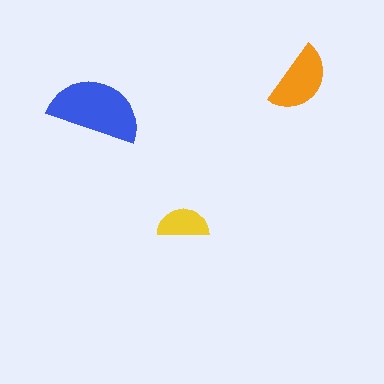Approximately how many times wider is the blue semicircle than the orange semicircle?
About 1.5 times wider.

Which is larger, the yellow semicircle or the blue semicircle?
The blue one.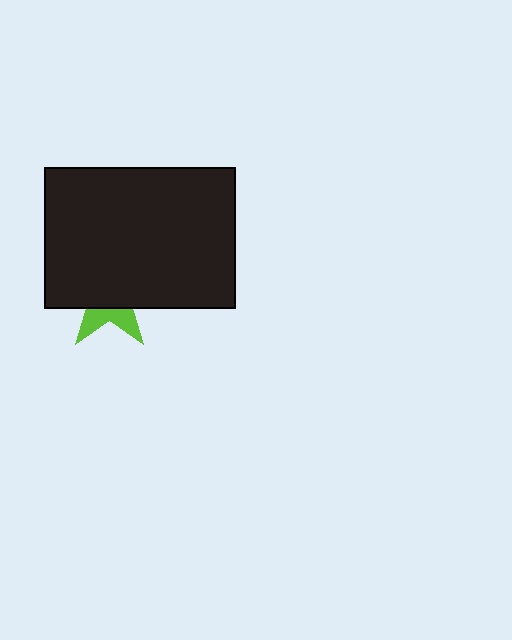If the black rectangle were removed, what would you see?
You would see the complete lime star.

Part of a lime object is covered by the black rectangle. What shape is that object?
It is a star.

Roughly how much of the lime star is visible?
A small part of it is visible (roughly 31%).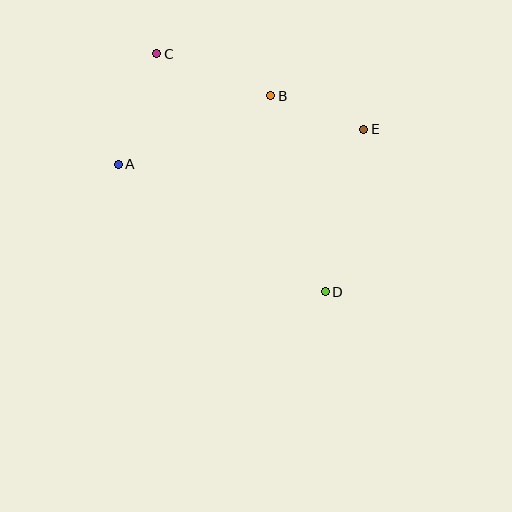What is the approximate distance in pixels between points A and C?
The distance between A and C is approximately 117 pixels.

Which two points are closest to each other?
Points B and E are closest to each other.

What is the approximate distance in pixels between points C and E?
The distance between C and E is approximately 221 pixels.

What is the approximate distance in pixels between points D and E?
The distance between D and E is approximately 167 pixels.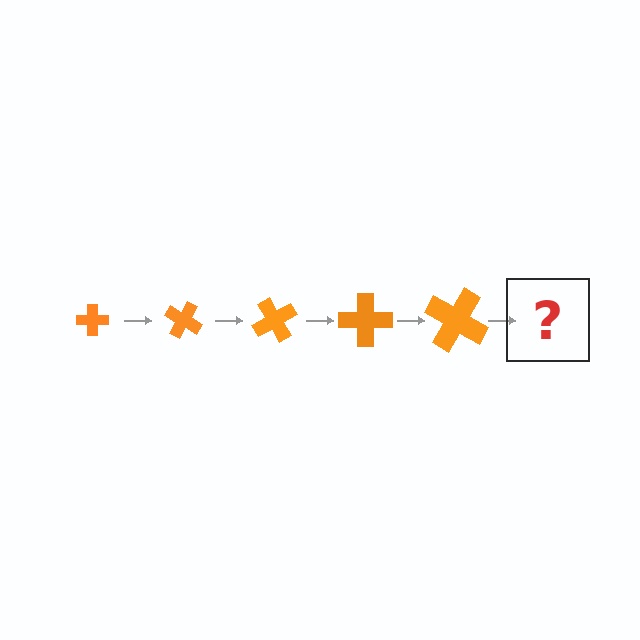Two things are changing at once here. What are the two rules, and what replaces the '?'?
The two rules are that the cross grows larger each step and it rotates 30 degrees each step. The '?' should be a cross, larger than the previous one and rotated 150 degrees from the start.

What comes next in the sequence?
The next element should be a cross, larger than the previous one and rotated 150 degrees from the start.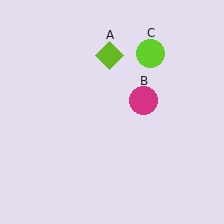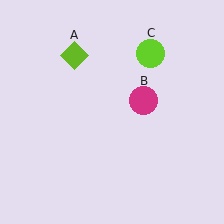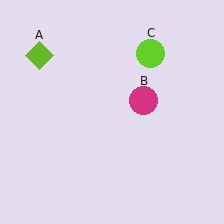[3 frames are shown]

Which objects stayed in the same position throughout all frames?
Magenta circle (object B) and lime circle (object C) remained stationary.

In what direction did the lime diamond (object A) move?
The lime diamond (object A) moved left.